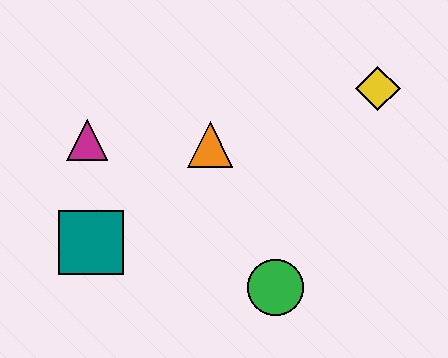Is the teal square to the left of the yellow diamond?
Yes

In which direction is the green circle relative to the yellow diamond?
The green circle is below the yellow diamond.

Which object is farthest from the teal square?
The yellow diamond is farthest from the teal square.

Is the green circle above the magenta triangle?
No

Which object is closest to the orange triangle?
The magenta triangle is closest to the orange triangle.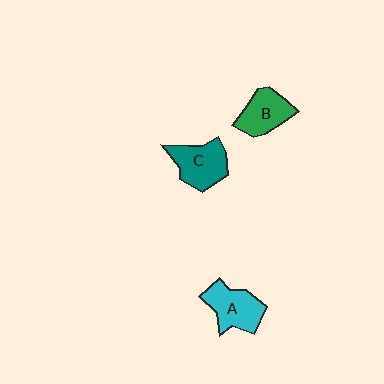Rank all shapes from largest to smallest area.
From largest to smallest: C (teal), A (cyan), B (green).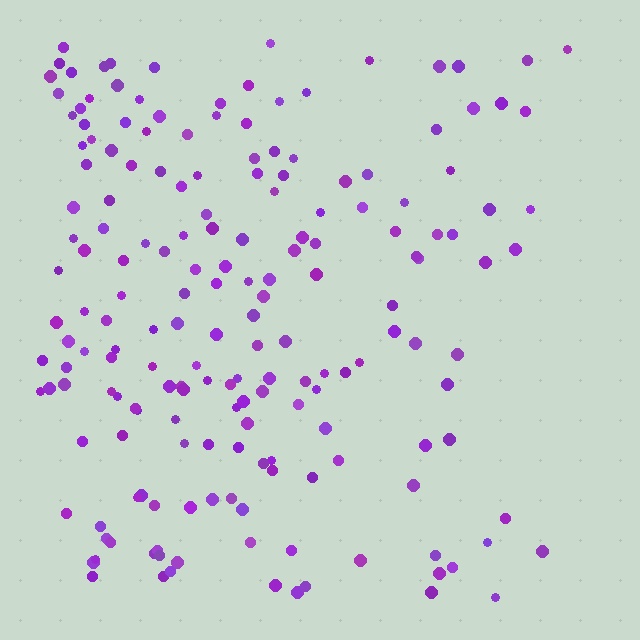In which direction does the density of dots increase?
From right to left, with the left side densest.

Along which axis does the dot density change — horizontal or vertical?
Horizontal.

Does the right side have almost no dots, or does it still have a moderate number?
Still a moderate number, just noticeably fewer than the left.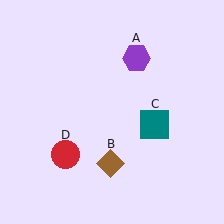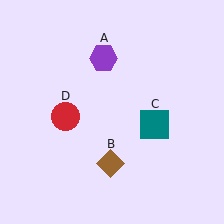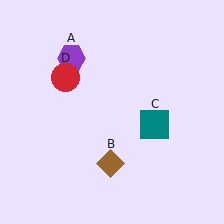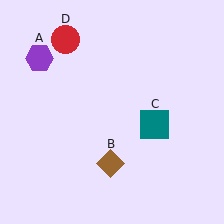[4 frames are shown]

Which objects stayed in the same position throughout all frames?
Brown diamond (object B) and teal square (object C) remained stationary.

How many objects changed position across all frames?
2 objects changed position: purple hexagon (object A), red circle (object D).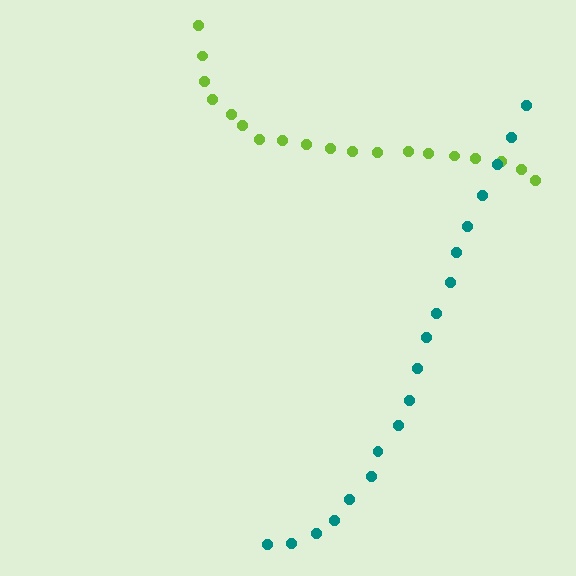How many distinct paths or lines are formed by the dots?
There are 2 distinct paths.